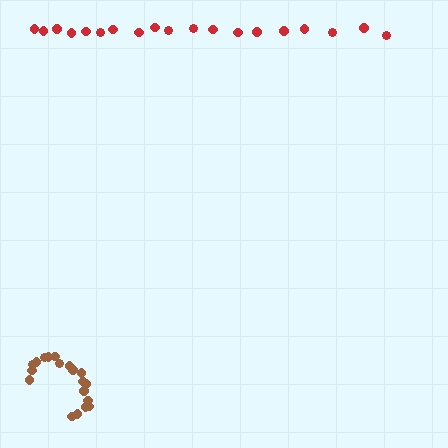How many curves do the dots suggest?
There are 2 distinct paths.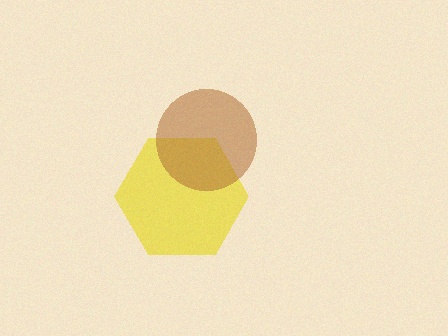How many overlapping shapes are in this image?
There are 2 overlapping shapes in the image.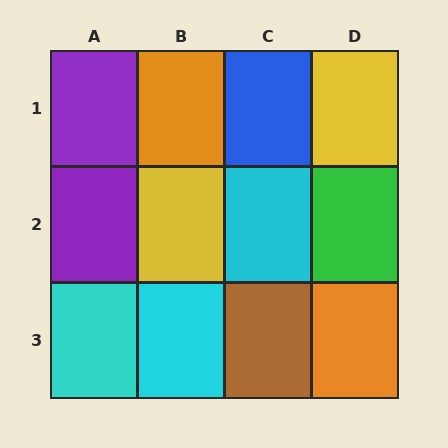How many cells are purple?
2 cells are purple.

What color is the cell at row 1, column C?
Blue.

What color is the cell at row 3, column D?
Orange.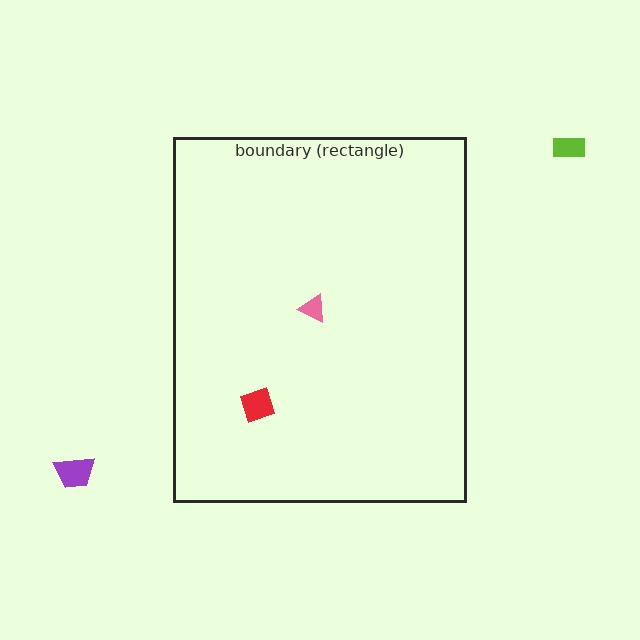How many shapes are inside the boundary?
2 inside, 2 outside.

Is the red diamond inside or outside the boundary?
Inside.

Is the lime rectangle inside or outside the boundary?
Outside.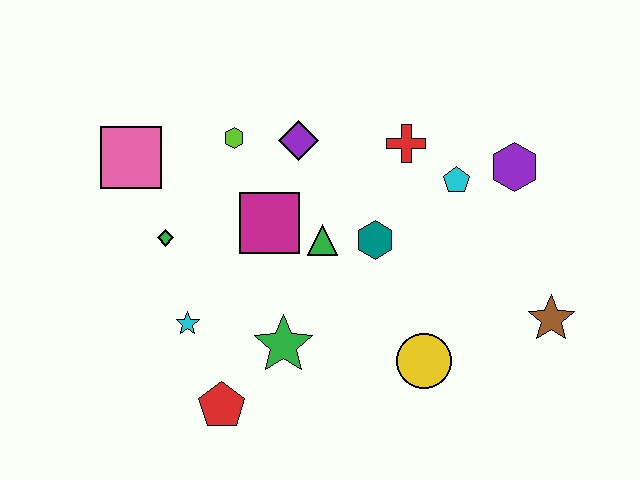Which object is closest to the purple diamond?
The lime hexagon is closest to the purple diamond.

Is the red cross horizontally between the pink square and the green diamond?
No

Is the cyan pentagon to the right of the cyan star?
Yes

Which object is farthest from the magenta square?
The brown star is farthest from the magenta square.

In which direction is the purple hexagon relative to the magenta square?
The purple hexagon is to the right of the magenta square.